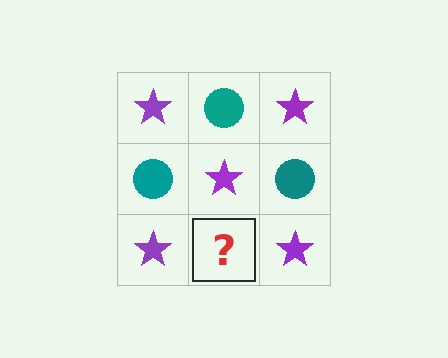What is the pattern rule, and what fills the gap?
The rule is that it alternates purple star and teal circle in a checkerboard pattern. The gap should be filled with a teal circle.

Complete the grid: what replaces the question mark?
The question mark should be replaced with a teal circle.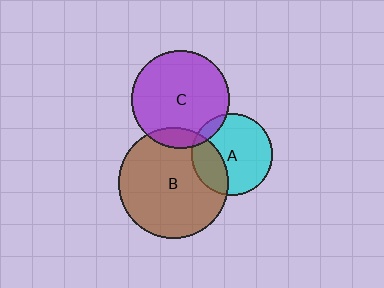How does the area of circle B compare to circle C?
Approximately 1.3 times.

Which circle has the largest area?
Circle B (brown).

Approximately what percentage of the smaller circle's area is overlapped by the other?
Approximately 30%.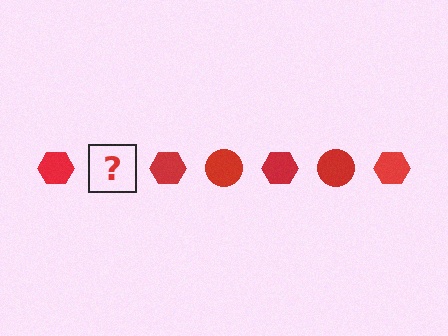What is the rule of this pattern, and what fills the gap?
The rule is that the pattern cycles through hexagon, circle shapes in red. The gap should be filled with a red circle.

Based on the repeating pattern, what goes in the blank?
The blank should be a red circle.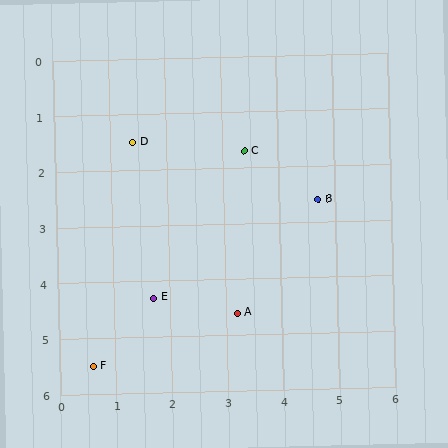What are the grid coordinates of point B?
Point B is at approximately (4.7, 2.6).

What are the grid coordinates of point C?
Point C is at approximately (3.4, 1.7).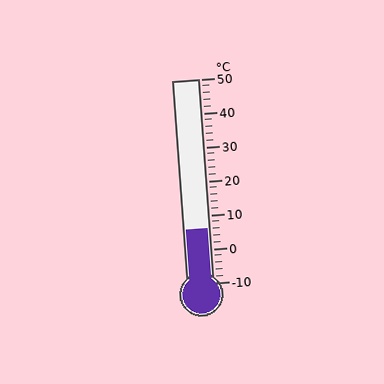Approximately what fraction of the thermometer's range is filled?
The thermometer is filled to approximately 25% of its range.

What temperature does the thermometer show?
The thermometer shows approximately 6°C.